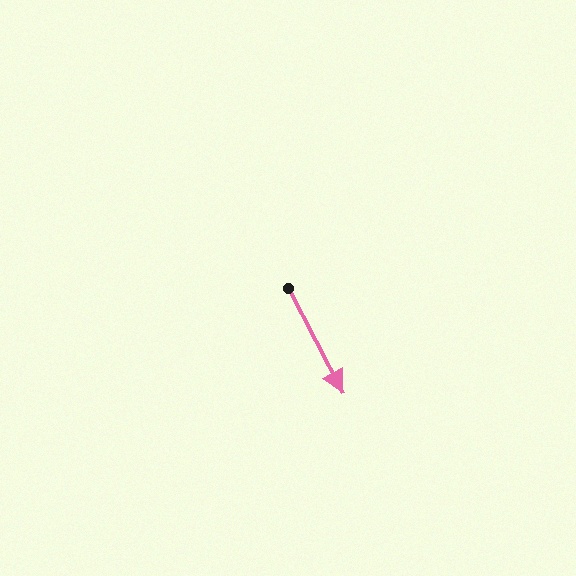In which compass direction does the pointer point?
Southeast.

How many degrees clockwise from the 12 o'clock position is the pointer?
Approximately 152 degrees.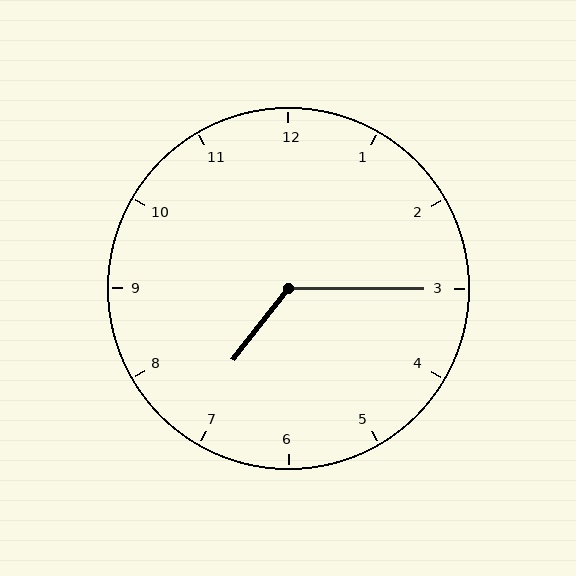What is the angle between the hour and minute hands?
Approximately 128 degrees.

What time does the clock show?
7:15.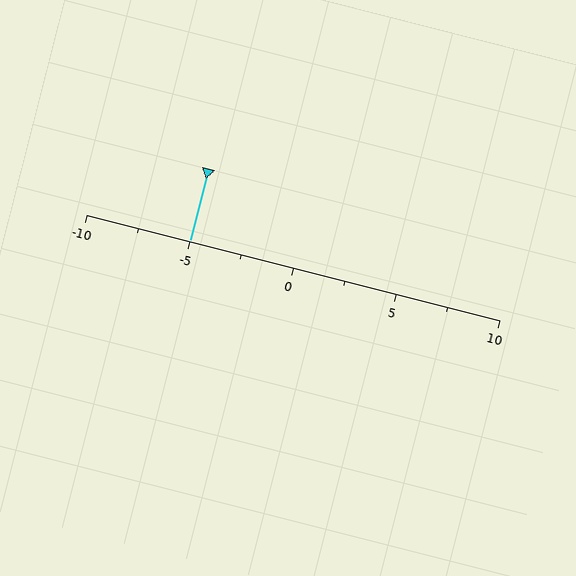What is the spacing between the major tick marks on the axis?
The major ticks are spaced 5 apart.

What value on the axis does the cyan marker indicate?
The marker indicates approximately -5.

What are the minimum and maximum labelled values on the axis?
The axis runs from -10 to 10.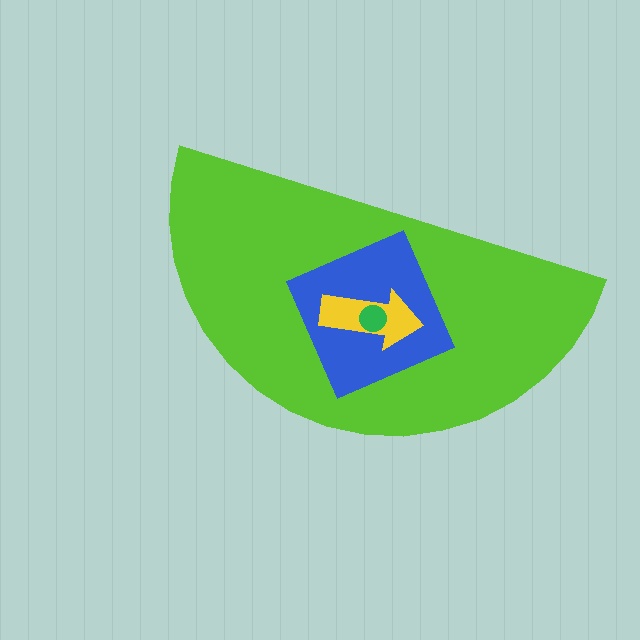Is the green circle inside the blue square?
Yes.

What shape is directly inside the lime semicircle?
The blue square.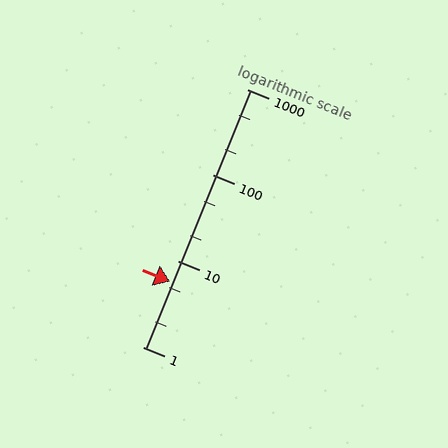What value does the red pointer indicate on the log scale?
The pointer indicates approximately 5.8.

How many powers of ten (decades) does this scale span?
The scale spans 3 decades, from 1 to 1000.